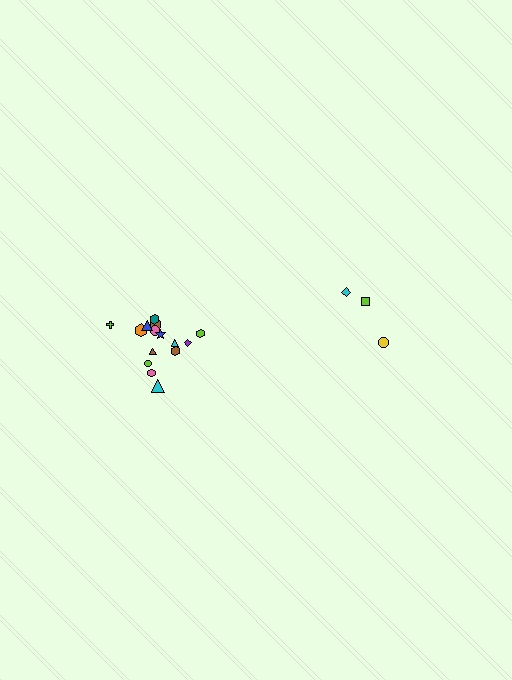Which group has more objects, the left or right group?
The left group.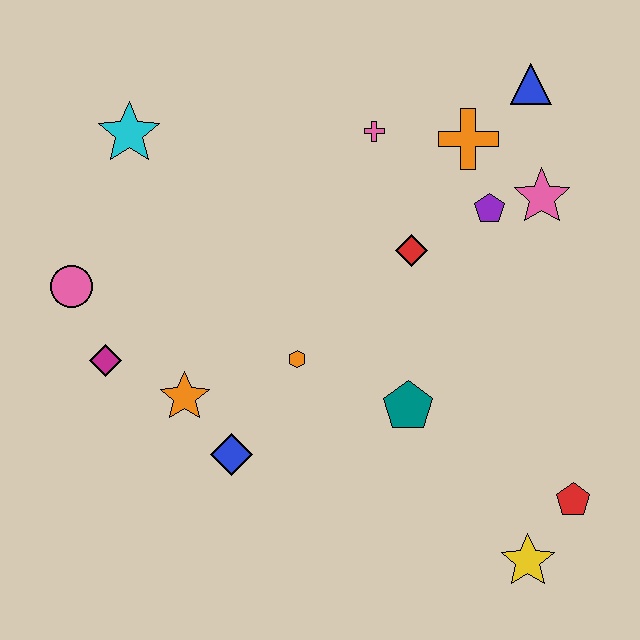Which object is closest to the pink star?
The purple pentagon is closest to the pink star.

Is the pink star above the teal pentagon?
Yes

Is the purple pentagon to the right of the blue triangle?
No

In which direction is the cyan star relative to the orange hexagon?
The cyan star is above the orange hexagon.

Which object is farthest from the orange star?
The blue triangle is farthest from the orange star.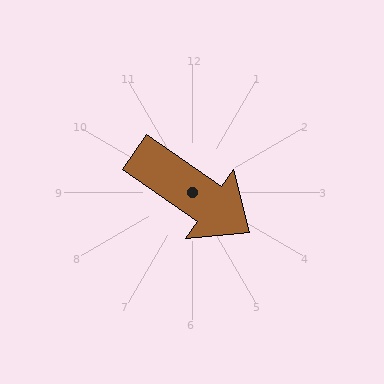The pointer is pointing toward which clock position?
Roughly 4 o'clock.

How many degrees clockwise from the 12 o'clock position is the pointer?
Approximately 125 degrees.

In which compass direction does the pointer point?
Southeast.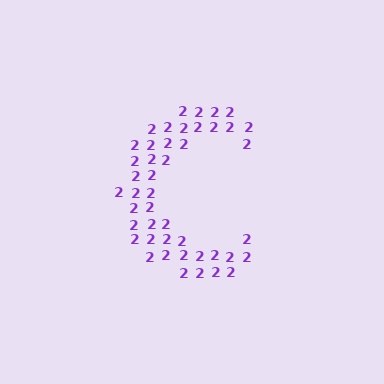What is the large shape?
The large shape is the letter C.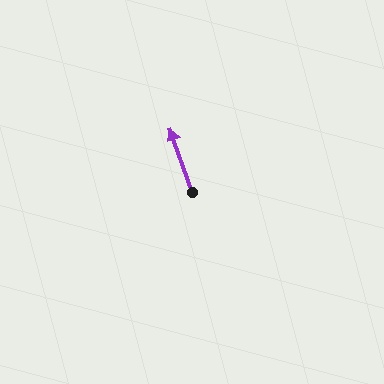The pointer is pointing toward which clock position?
Roughly 11 o'clock.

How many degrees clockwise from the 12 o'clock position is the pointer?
Approximately 341 degrees.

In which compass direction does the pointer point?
North.